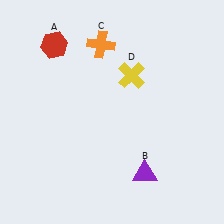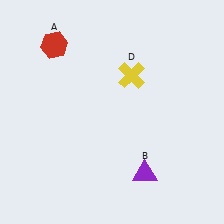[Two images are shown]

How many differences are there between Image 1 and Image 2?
There is 1 difference between the two images.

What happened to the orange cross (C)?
The orange cross (C) was removed in Image 2. It was in the top-left area of Image 1.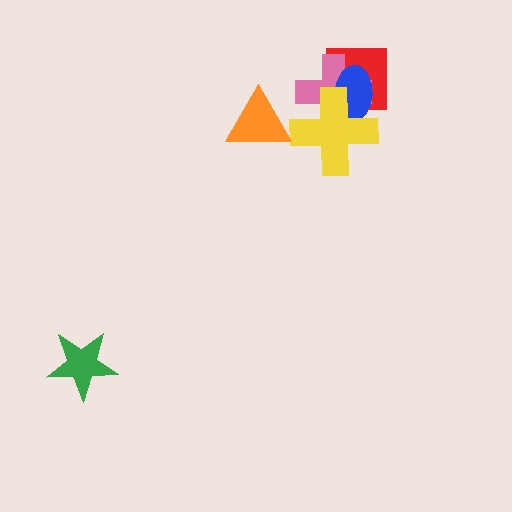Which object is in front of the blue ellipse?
The yellow cross is in front of the blue ellipse.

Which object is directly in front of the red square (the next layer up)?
The pink cross is directly in front of the red square.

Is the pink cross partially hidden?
Yes, it is partially covered by another shape.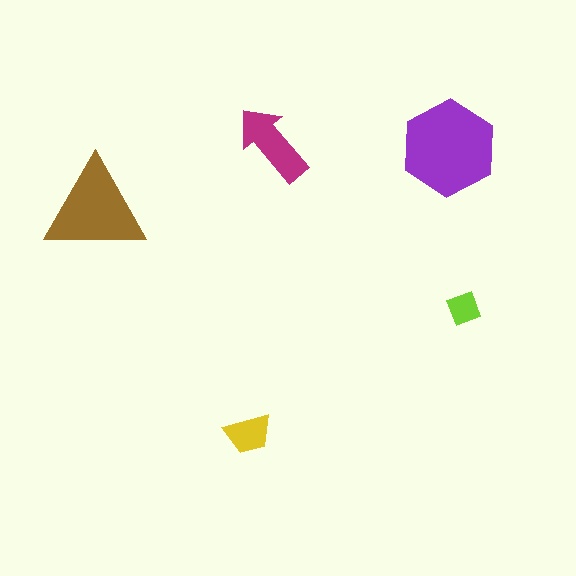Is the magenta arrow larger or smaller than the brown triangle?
Smaller.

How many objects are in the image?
There are 5 objects in the image.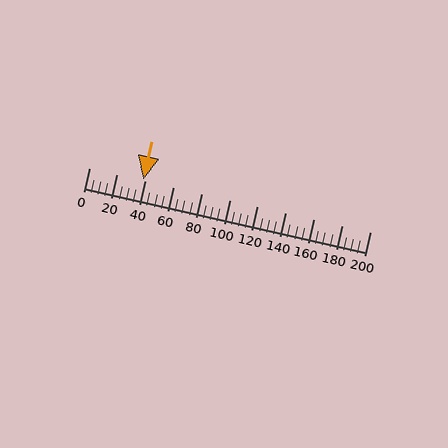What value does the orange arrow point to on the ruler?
The orange arrow points to approximately 39.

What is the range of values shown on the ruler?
The ruler shows values from 0 to 200.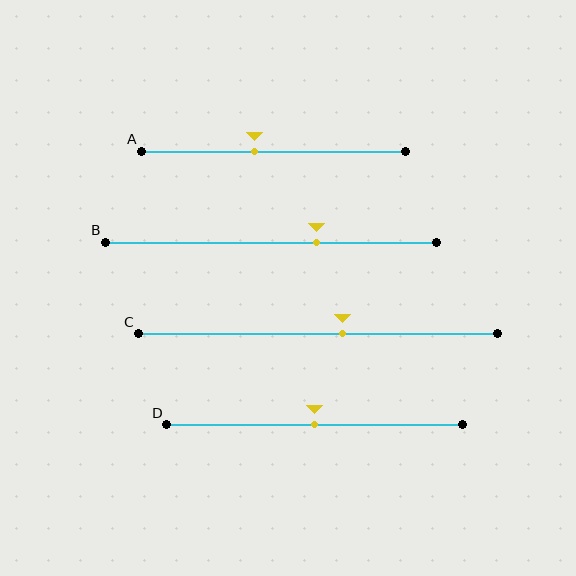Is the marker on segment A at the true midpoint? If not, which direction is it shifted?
No, the marker on segment A is shifted to the left by about 7% of the segment length.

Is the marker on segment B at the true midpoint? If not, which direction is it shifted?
No, the marker on segment B is shifted to the right by about 14% of the segment length.